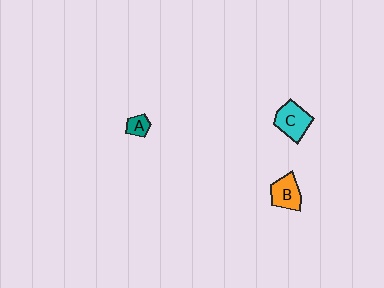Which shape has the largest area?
Shape C (cyan).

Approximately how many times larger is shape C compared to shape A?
Approximately 2.3 times.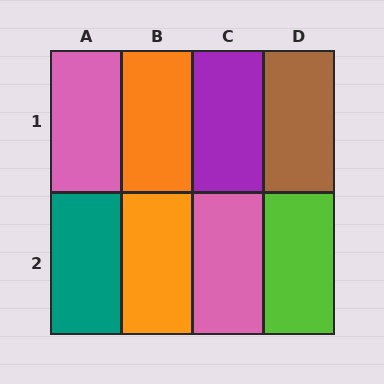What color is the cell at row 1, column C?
Purple.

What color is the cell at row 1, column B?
Orange.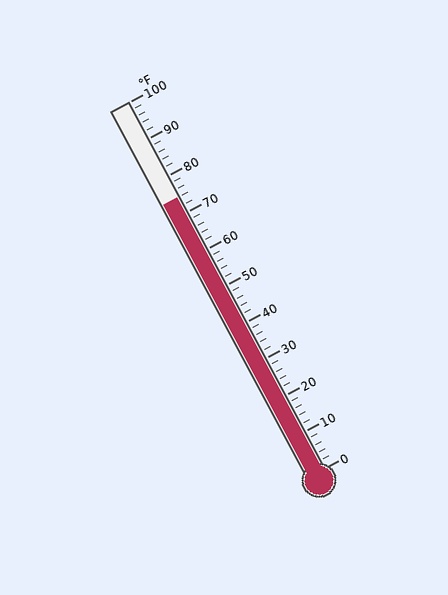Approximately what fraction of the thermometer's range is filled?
The thermometer is filled to approximately 75% of its range.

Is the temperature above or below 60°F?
The temperature is above 60°F.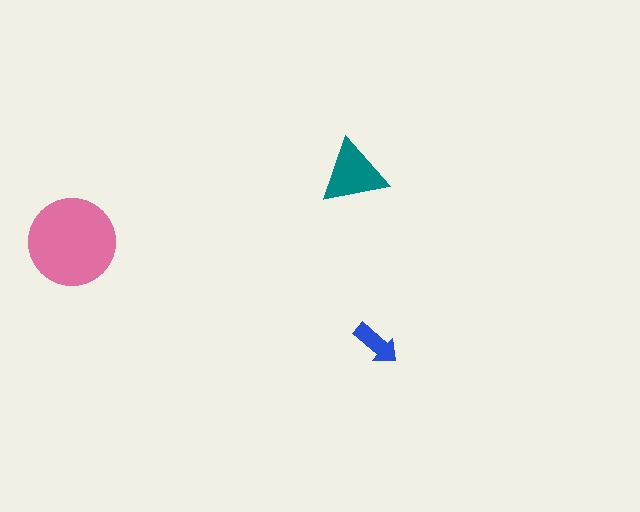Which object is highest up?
The teal triangle is topmost.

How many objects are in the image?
There are 3 objects in the image.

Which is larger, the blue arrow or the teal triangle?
The teal triangle.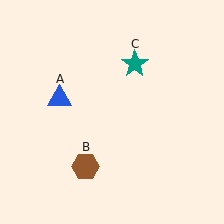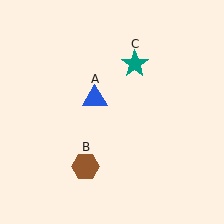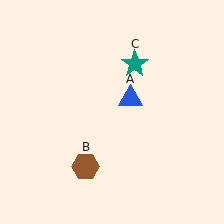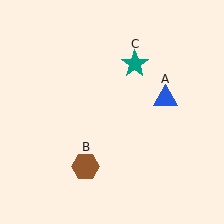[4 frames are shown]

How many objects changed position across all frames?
1 object changed position: blue triangle (object A).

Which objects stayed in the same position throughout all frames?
Brown hexagon (object B) and teal star (object C) remained stationary.